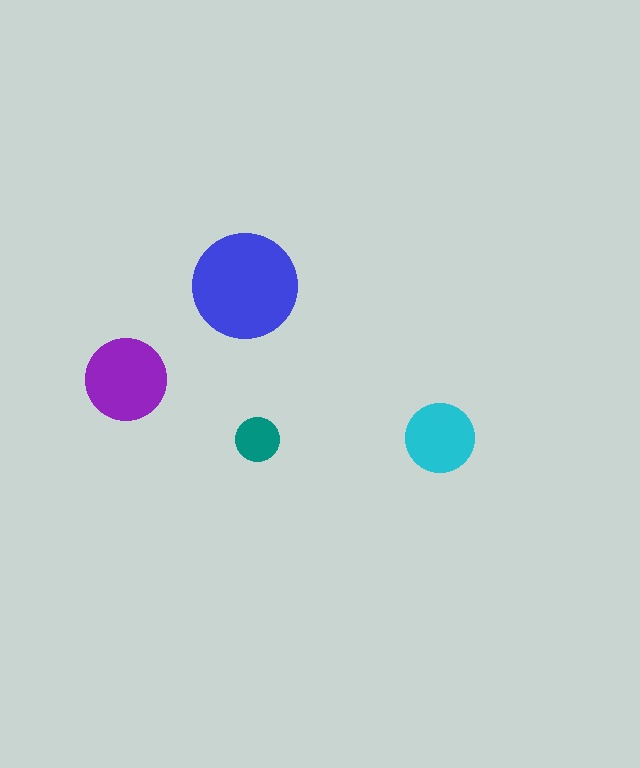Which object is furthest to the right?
The cyan circle is rightmost.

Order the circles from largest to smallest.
the blue one, the purple one, the cyan one, the teal one.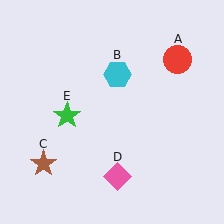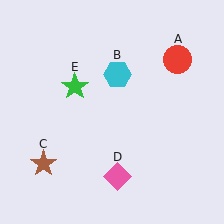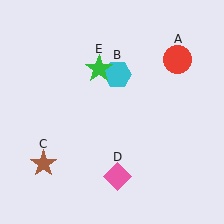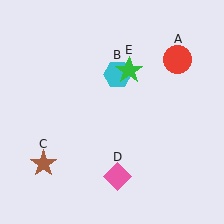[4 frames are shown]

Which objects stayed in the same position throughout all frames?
Red circle (object A) and cyan hexagon (object B) and brown star (object C) and pink diamond (object D) remained stationary.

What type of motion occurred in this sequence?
The green star (object E) rotated clockwise around the center of the scene.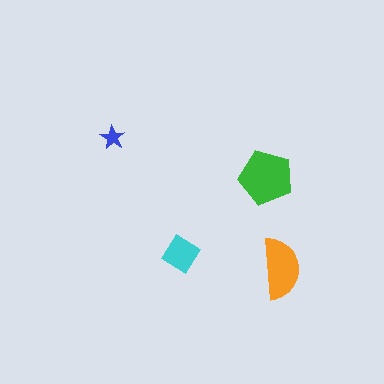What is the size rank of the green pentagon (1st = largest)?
1st.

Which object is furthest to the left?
The blue star is leftmost.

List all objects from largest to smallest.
The green pentagon, the orange semicircle, the cyan diamond, the blue star.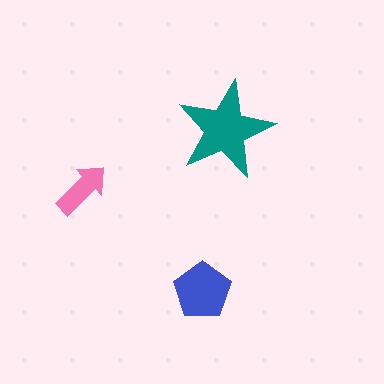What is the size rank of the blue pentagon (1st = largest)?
2nd.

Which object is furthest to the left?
The pink arrow is leftmost.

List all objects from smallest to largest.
The pink arrow, the blue pentagon, the teal star.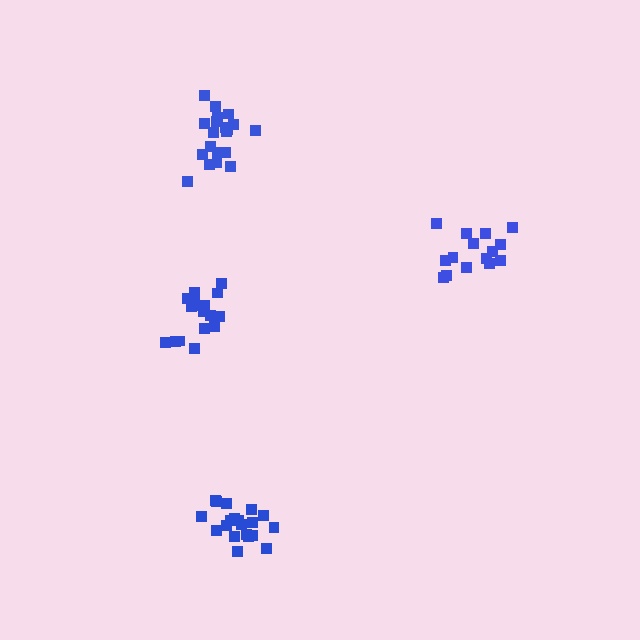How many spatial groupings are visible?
There are 4 spatial groupings.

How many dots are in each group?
Group 1: 20 dots, Group 2: 15 dots, Group 3: 19 dots, Group 4: 20 dots (74 total).